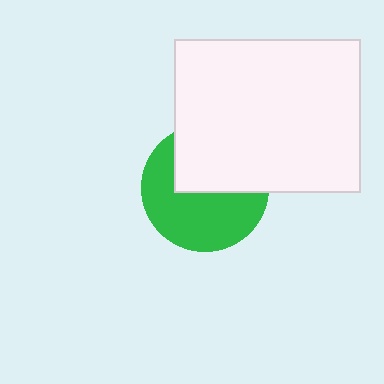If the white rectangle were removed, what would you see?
You would see the complete green circle.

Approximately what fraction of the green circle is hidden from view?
Roughly 44% of the green circle is hidden behind the white rectangle.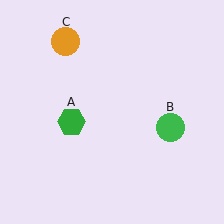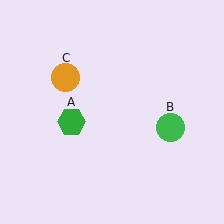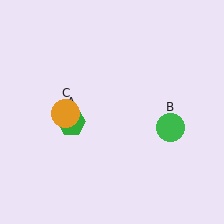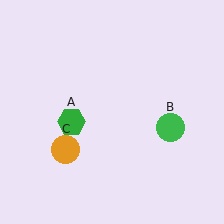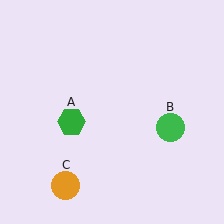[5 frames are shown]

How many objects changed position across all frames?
1 object changed position: orange circle (object C).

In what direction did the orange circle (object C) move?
The orange circle (object C) moved down.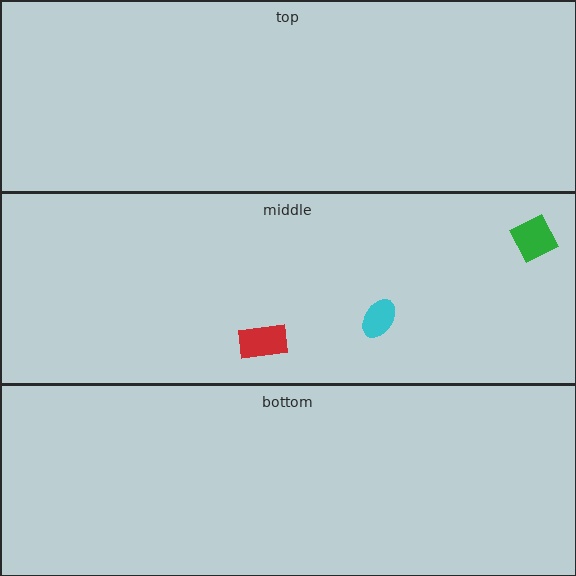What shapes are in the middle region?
The red rectangle, the cyan ellipse, the green diamond.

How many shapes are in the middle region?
3.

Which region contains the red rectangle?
The middle region.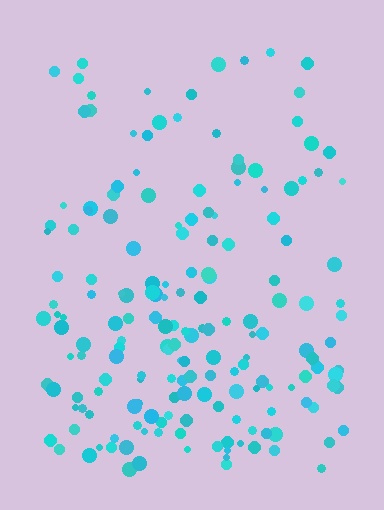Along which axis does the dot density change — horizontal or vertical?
Vertical.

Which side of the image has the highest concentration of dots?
The bottom.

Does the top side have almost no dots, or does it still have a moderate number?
Still a moderate number, just noticeably fewer than the bottom.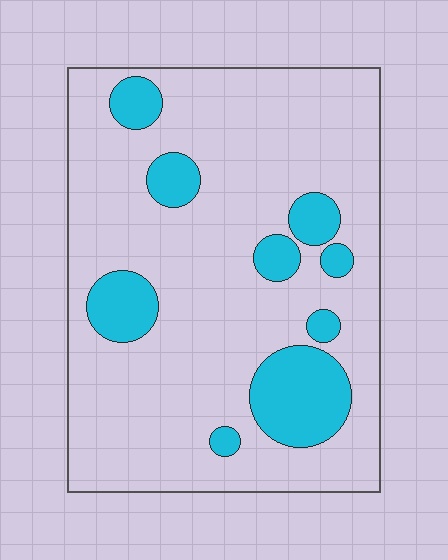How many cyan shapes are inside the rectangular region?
9.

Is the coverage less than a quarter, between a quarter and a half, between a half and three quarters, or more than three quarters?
Less than a quarter.